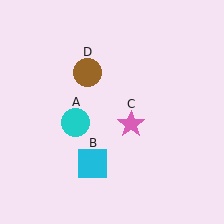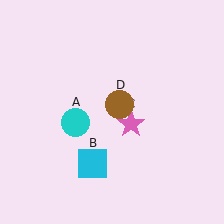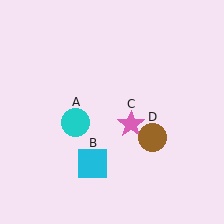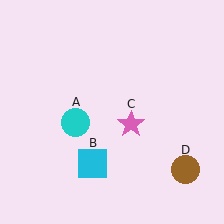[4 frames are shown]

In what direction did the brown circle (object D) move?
The brown circle (object D) moved down and to the right.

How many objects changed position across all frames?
1 object changed position: brown circle (object D).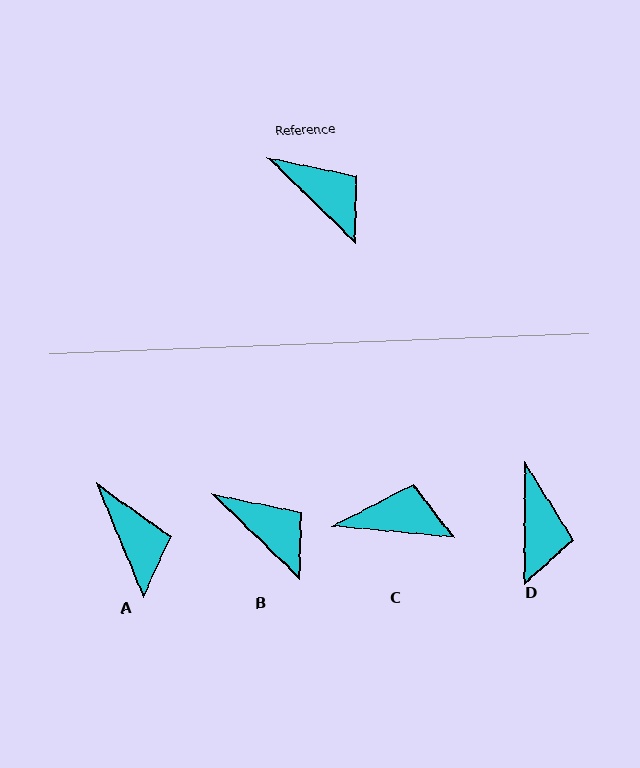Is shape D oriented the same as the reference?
No, it is off by about 46 degrees.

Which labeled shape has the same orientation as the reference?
B.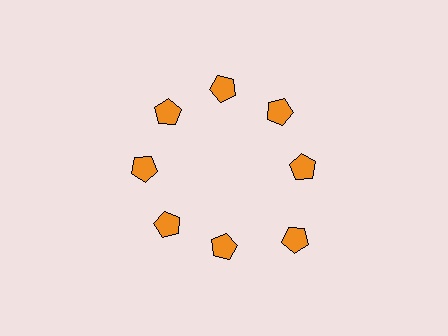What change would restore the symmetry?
The symmetry would be restored by moving it inward, back onto the ring so that all 8 pentagons sit at equal angles and equal distance from the center.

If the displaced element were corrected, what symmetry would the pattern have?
It would have 8-fold rotational symmetry — the pattern would map onto itself every 45 degrees.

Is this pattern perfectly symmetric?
No. The 8 orange pentagons are arranged in a ring, but one element near the 4 o'clock position is pushed outward from the center, breaking the 8-fold rotational symmetry.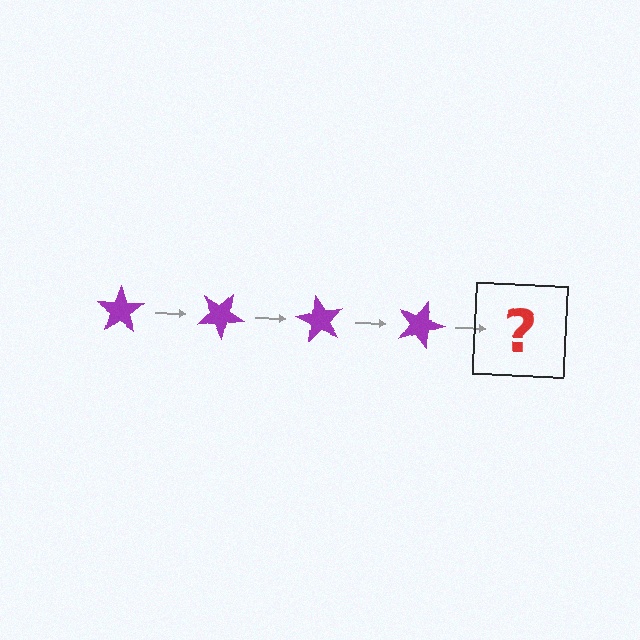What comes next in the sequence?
The next element should be a purple star rotated 120 degrees.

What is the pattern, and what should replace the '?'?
The pattern is that the star rotates 30 degrees each step. The '?' should be a purple star rotated 120 degrees.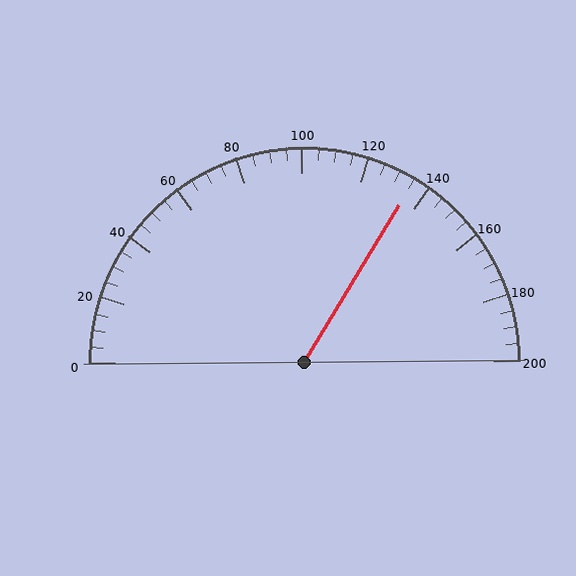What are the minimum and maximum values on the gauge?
The gauge ranges from 0 to 200.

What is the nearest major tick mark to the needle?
The nearest major tick mark is 140.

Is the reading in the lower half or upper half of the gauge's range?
The reading is in the upper half of the range (0 to 200).